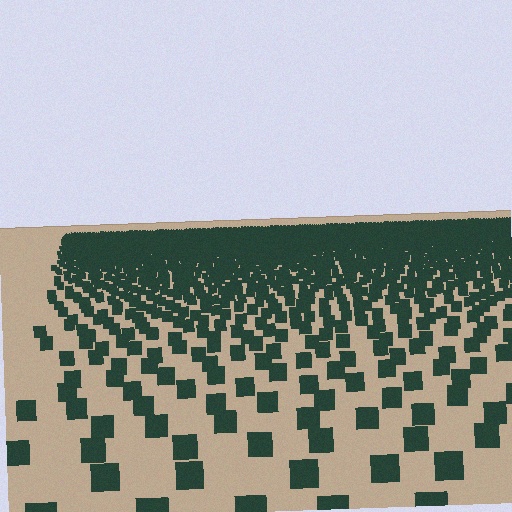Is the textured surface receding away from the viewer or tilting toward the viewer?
The surface is receding away from the viewer. Texture elements get smaller and denser toward the top.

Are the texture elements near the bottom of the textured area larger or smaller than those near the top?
Larger. Near the bottom, elements are closer to the viewer and appear at a bigger on-screen size.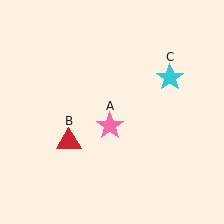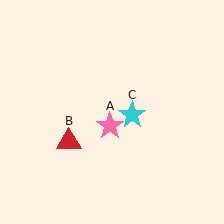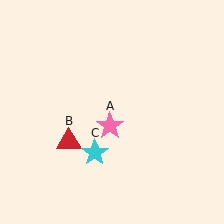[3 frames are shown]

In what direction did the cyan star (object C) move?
The cyan star (object C) moved down and to the left.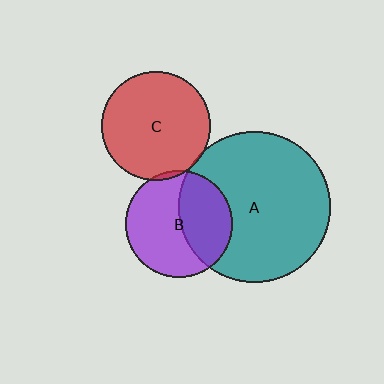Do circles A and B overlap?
Yes.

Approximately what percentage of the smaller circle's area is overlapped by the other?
Approximately 40%.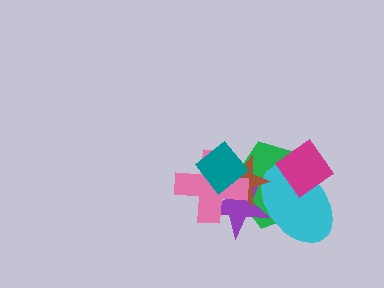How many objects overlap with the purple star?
5 objects overlap with the purple star.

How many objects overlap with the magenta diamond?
2 objects overlap with the magenta diamond.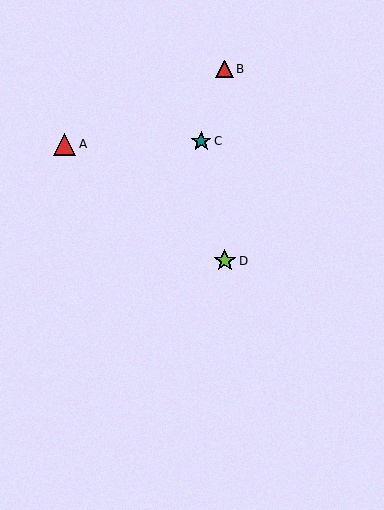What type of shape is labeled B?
Shape B is a red triangle.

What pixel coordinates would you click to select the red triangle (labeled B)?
Click at (225, 69) to select the red triangle B.